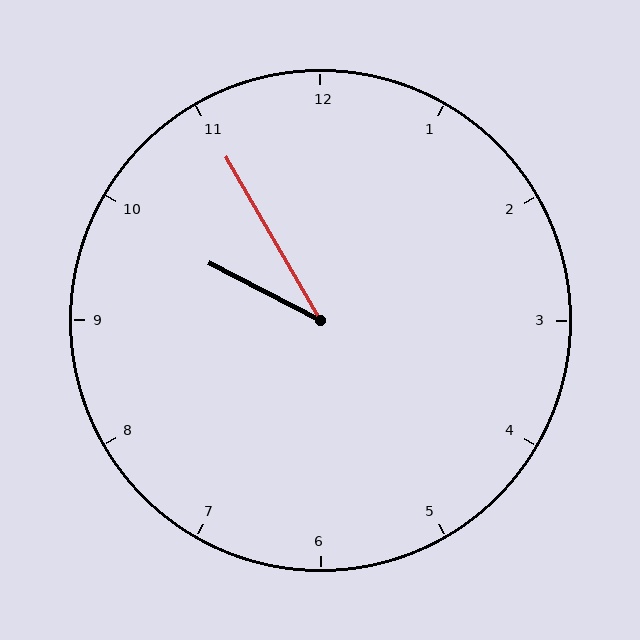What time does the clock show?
9:55.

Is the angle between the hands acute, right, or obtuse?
It is acute.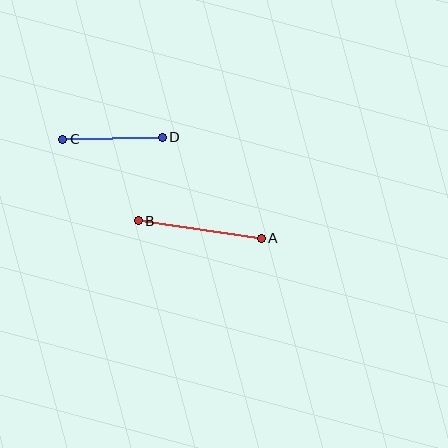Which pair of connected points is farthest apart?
Points A and B are farthest apart.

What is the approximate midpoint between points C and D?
The midpoint is at approximately (112, 138) pixels.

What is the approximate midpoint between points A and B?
The midpoint is at approximately (200, 230) pixels.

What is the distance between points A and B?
The distance is approximately 124 pixels.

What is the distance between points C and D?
The distance is approximately 99 pixels.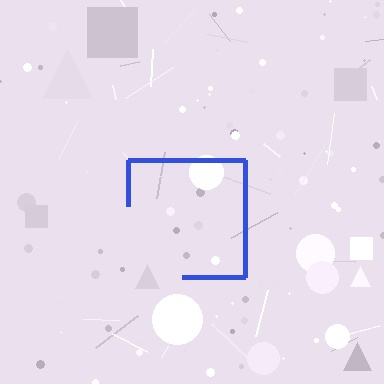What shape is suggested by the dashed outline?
The dashed outline suggests a square.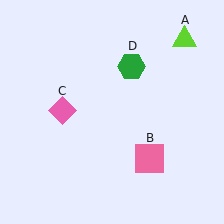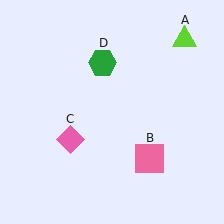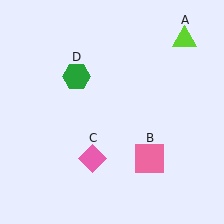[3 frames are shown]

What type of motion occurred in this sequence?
The pink diamond (object C), green hexagon (object D) rotated counterclockwise around the center of the scene.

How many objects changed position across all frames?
2 objects changed position: pink diamond (object C), green hexagon (object D).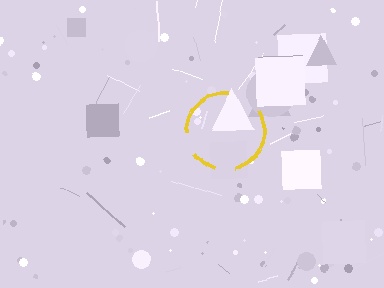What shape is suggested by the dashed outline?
The dashed outline suggests a circle.